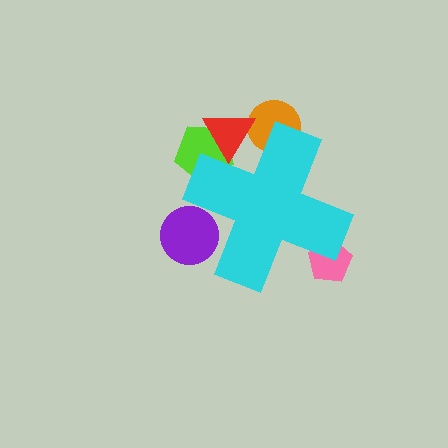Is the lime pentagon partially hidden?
Yes, the lime pentagon is partially hidden behind the cyan cross.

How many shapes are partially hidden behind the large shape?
5 shapes are partially hidden.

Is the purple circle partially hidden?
Yes, the purple circle is partially hidden behind the cyan cross.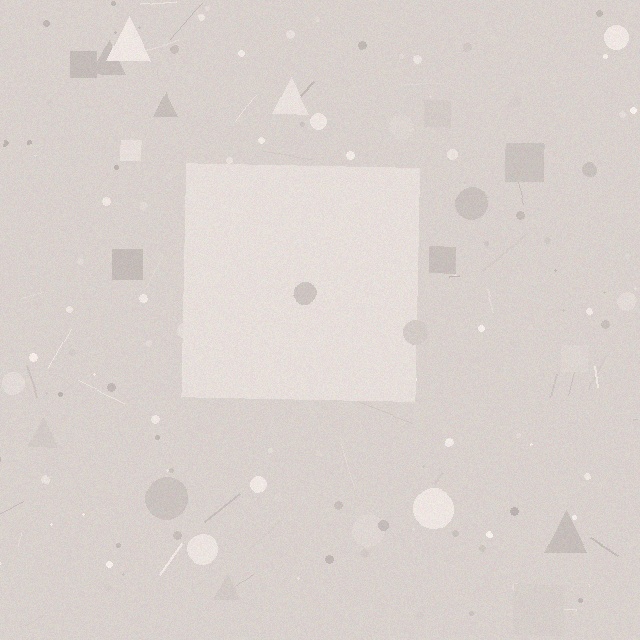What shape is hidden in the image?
A square is hidden in the image.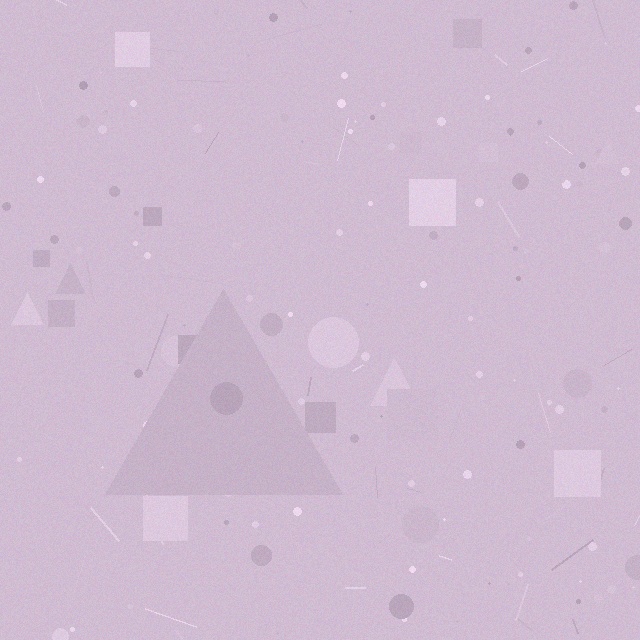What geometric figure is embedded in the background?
A triangle is embedded in the background.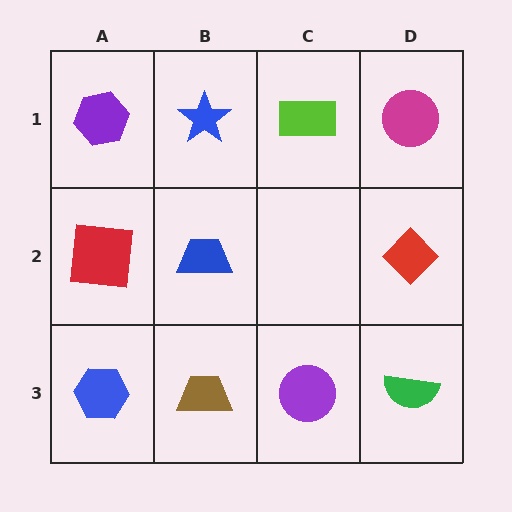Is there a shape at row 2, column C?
No, that cell is empty.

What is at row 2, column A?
A red square.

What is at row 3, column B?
A brown trapezoid.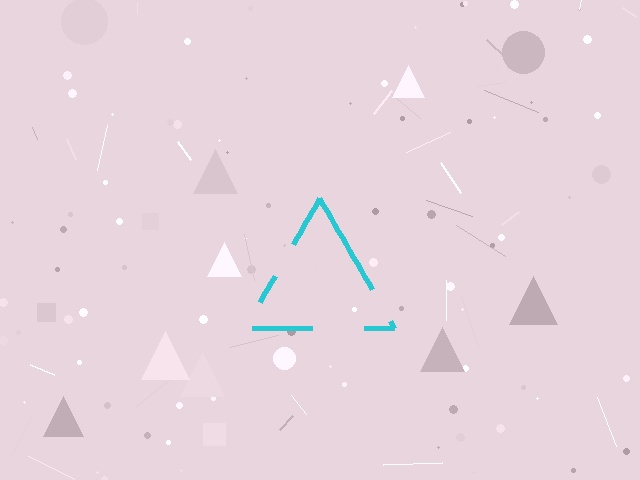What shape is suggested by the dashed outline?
The dashed outline suggests a triangle.